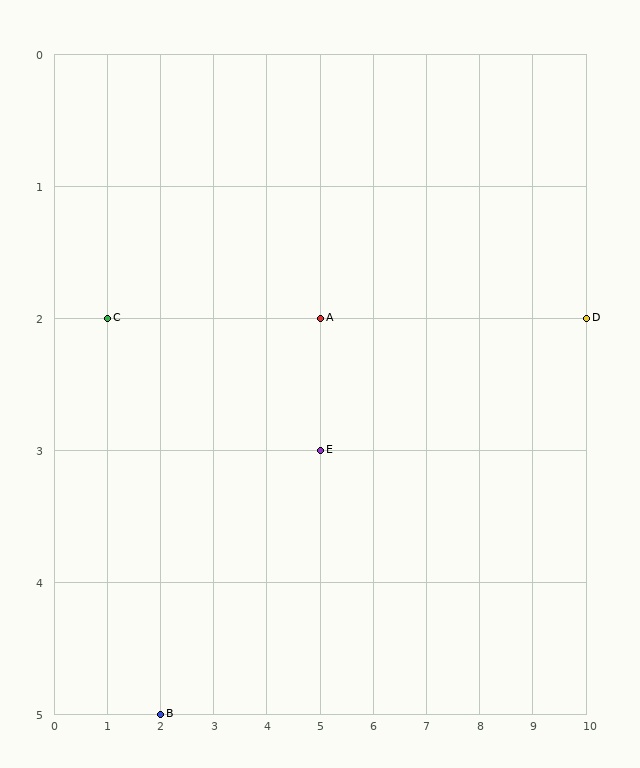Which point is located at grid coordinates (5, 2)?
Point A is at (5, 2).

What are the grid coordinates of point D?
Point D is at grid coordinates (10, 2).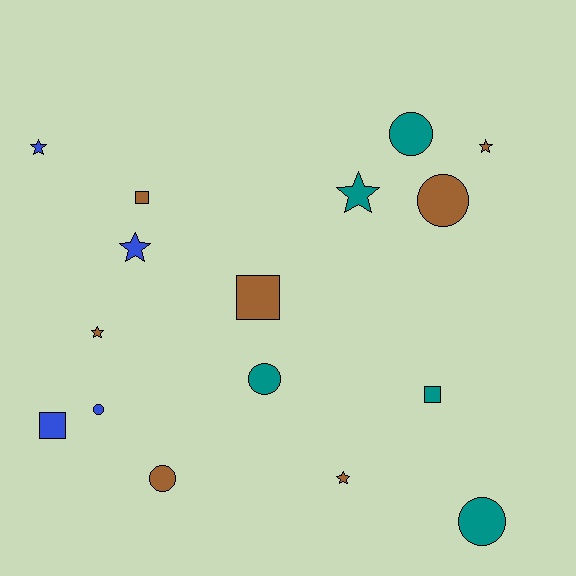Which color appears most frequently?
Brown, with 7 objects.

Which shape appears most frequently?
Circle, with 6 objects.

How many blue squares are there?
There is 1 blue square.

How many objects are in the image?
There are 16 objects.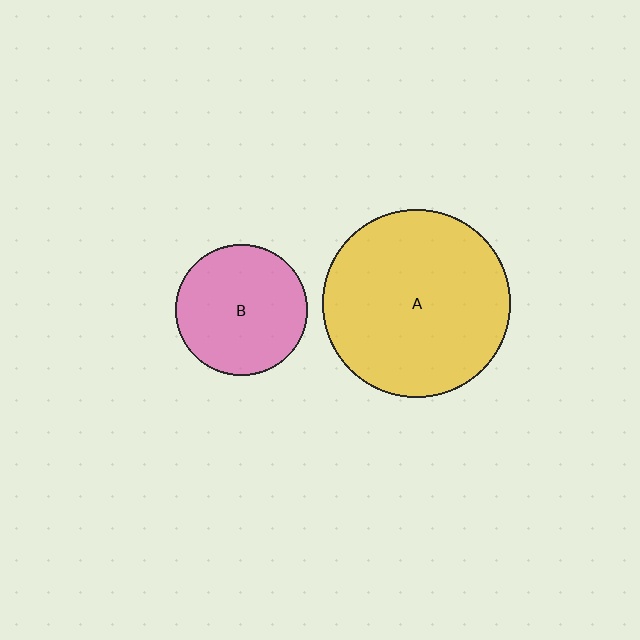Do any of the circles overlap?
No, none of the circles overlap.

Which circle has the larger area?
Circle A (yellow).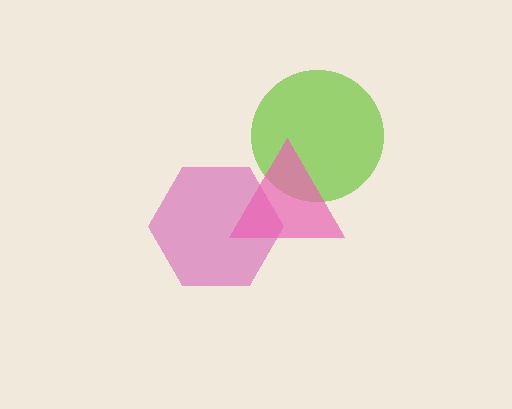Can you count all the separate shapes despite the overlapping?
Yes, there are 3 separate shapes.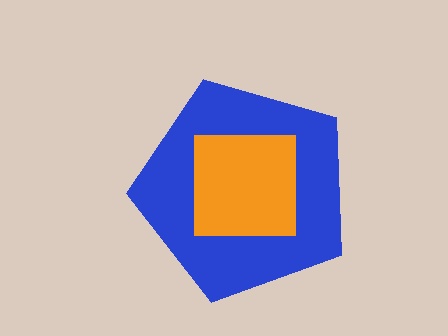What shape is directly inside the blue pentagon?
The orange square.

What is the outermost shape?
The blue pentagon.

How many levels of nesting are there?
2.